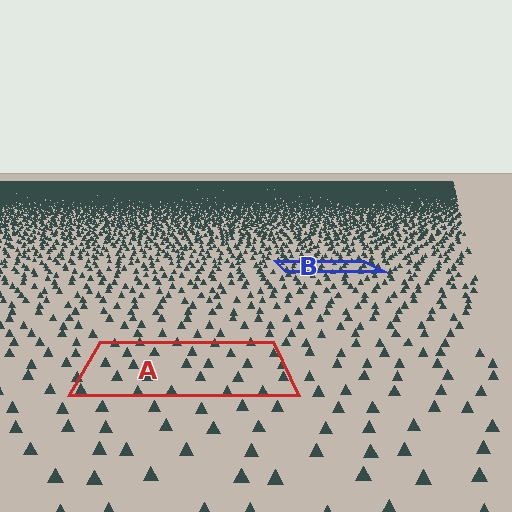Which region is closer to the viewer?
Region A is closer. The texture elements there are larger and more spread out.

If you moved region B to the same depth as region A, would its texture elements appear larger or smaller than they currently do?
They would appear larger. At a closer depth, the same texture elements are projected at a bigger on-screen size.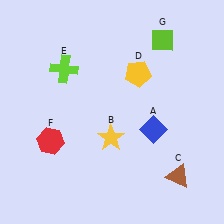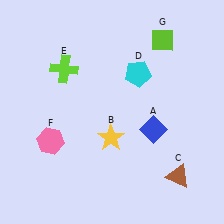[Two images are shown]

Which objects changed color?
D changed from yellow to cyan. F changed from red to pink.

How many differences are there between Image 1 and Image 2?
There are 2 differences between the two images.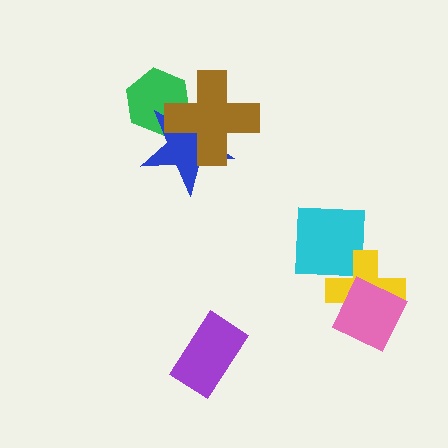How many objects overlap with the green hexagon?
2 objects overlap with the green hexagon.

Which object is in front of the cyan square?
The yellow cross is in front of the cyan square.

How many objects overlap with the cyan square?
1 object overlaps with the cyan square.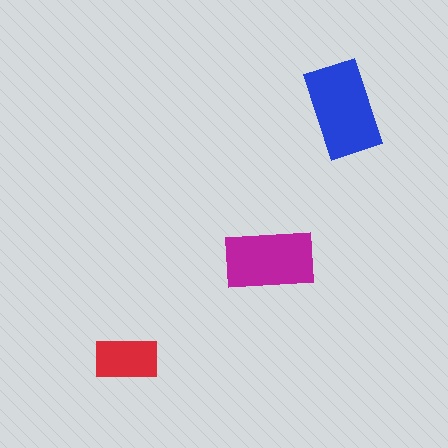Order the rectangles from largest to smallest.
the blue one, the magenta one, the red one.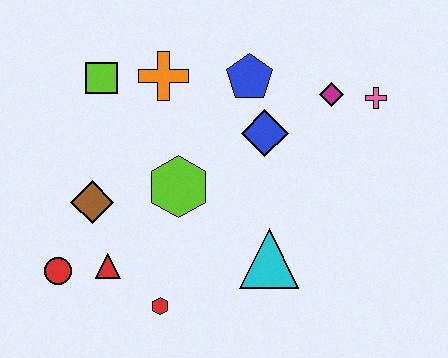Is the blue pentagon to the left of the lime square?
No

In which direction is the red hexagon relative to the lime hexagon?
The red hexagon is below the lime hexagon.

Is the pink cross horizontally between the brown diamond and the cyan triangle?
No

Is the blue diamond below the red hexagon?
No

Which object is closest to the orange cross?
The lime square is closest to the orange cross.